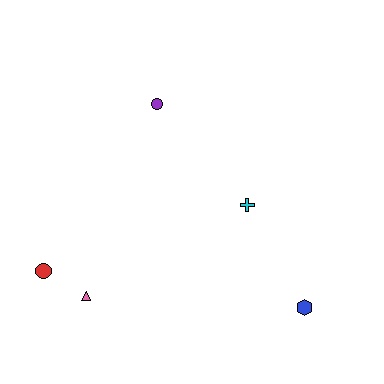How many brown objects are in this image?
There are no brown objects.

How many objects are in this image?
There are 5 objects.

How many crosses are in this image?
There is 1 cross.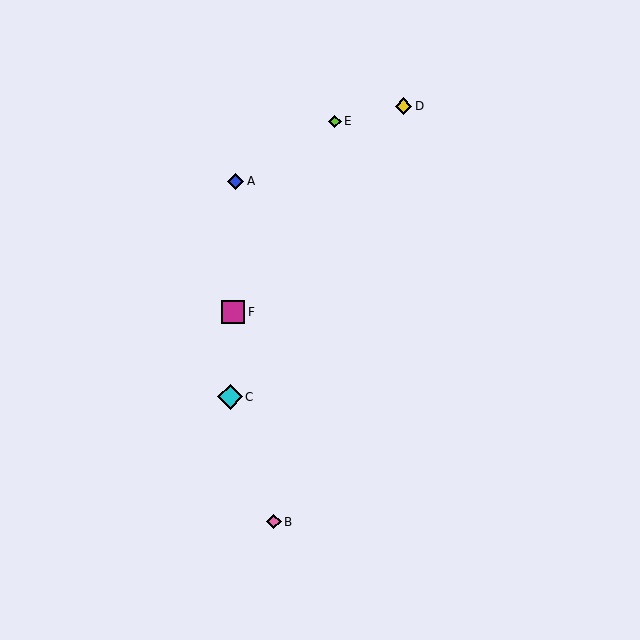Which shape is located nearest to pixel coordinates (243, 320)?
The magenta square (labeled F) at (233, 312) is nearest to that location.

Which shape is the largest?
The cyan diamond (labeled C) is the largest.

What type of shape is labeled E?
Shape E is a lime diamond.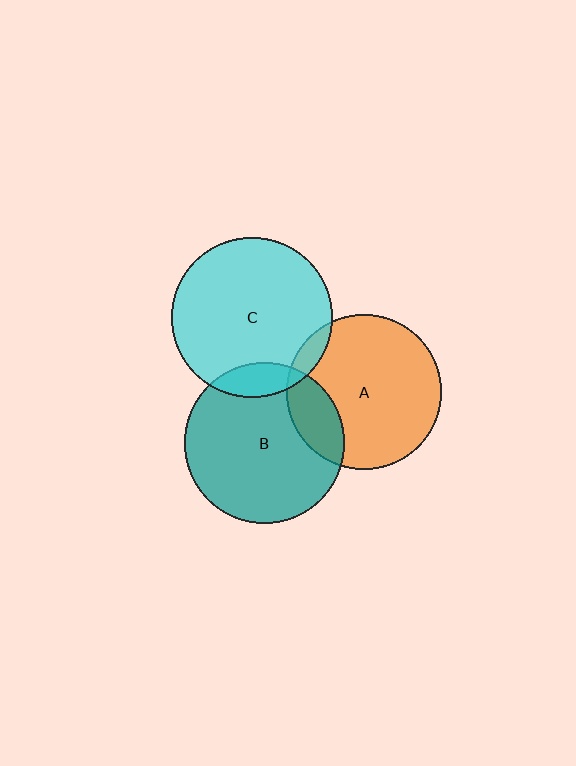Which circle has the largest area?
Circle B (teal).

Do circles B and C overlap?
Yes.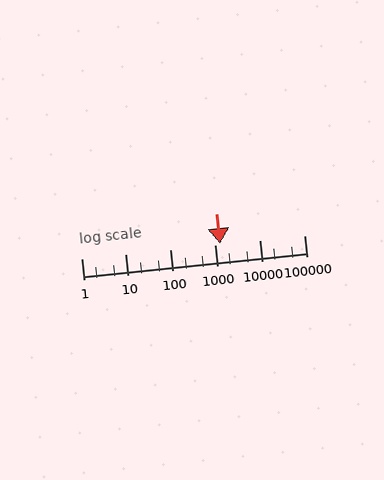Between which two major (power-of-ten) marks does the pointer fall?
The pointer is between 1000 and 10000.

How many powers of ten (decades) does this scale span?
The scale spans 5 decades, from 1 to 100000.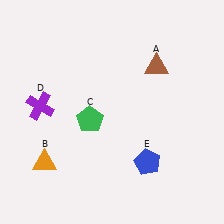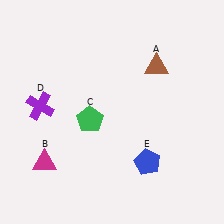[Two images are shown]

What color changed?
The triangle (B) changed from orange in Image 1 to magenta in Image 2.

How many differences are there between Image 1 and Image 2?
There is 1 difference between the two images.